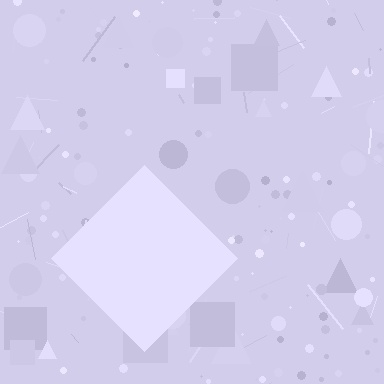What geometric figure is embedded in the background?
A diamond is embedded in the background.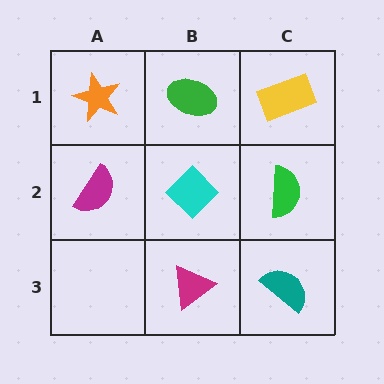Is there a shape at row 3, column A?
No, that cell is empty.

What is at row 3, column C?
A teal semicircle.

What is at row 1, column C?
A yellow rectangle.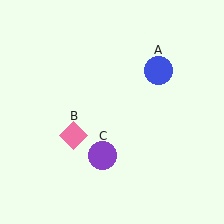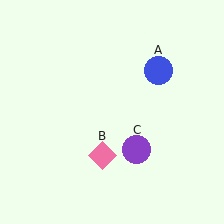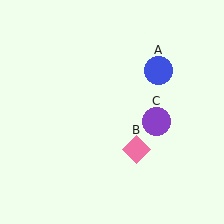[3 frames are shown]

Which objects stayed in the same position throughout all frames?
Blue circle (object A) remained stationary.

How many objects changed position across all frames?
2 objects changed position: pink diamond (object B), purple circle (object C).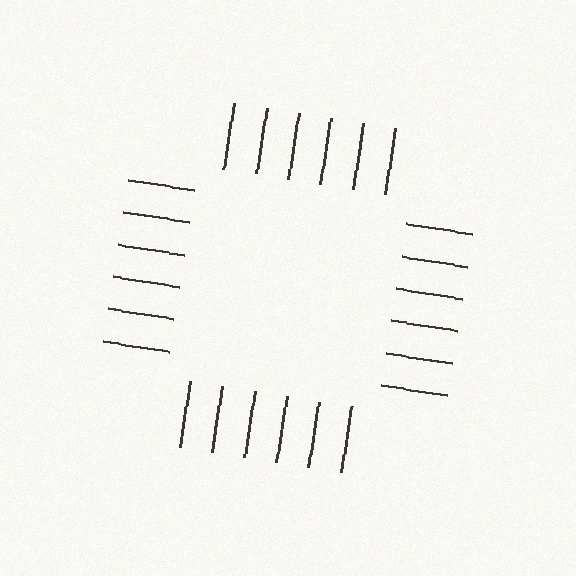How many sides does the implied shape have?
4 sides — the line-ends trace a square.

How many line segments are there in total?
24 — 6 along each of the 4 edges.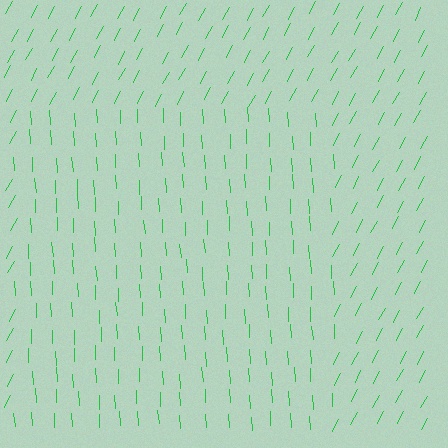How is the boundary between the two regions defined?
The boundary is defined purely by a change in line orientation (approximately 31 degrees difference). All lines are the same color and thickness.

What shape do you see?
I see a rectangle.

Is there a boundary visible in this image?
Yes, there is a texture boundary formed by a change in line orientation.